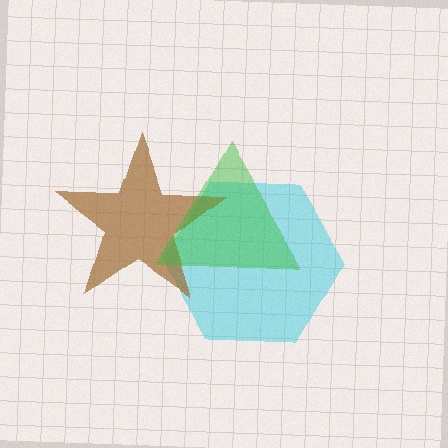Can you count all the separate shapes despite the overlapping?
Yes, there are 3 separate shapes.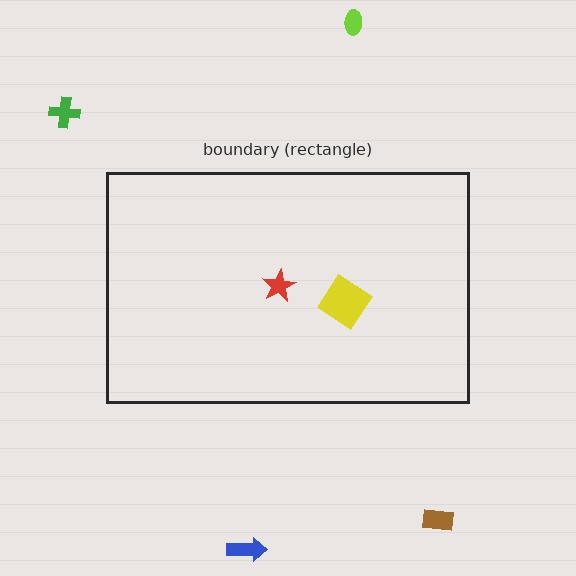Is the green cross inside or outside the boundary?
Outside.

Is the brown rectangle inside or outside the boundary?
Outside.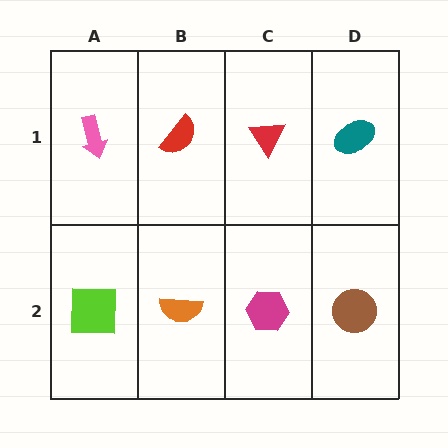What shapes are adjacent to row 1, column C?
A magenta hexagon (row 2, column C), a red semicircle (row 1, column B), a teal ellipse (row 1, column D).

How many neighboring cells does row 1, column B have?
3.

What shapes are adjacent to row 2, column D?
A teal ellipse (row 1, column D), a magenta hexagon (row 2, column C).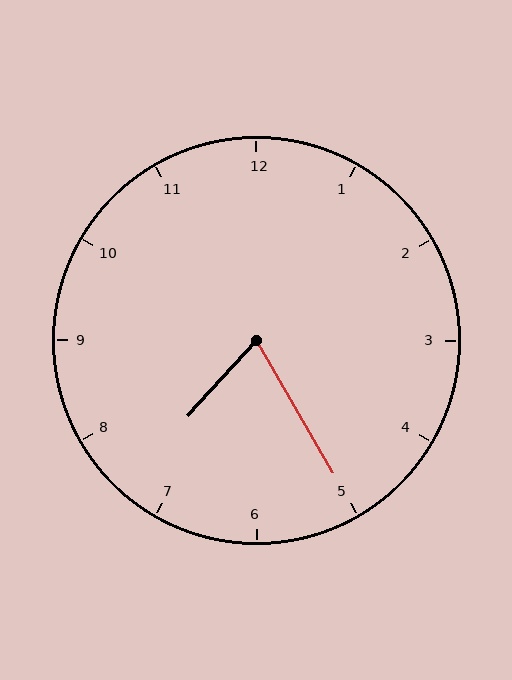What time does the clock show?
7:25.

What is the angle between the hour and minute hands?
Approximately 72 degrees.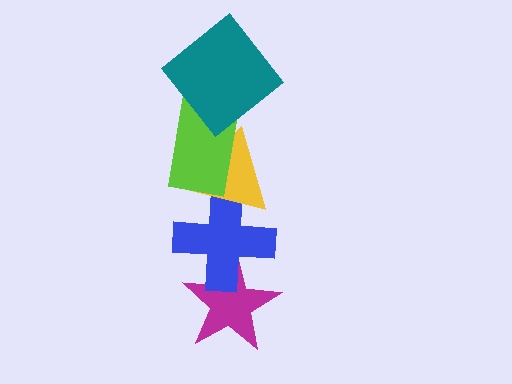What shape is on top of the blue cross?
The yellow triangle is on top of the blue cross.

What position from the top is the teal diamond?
The teal diamond is 1st from the top.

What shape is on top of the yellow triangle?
The lime rectangle is on top of the yellow triangle.